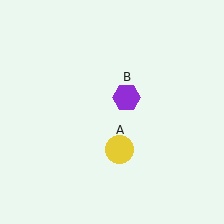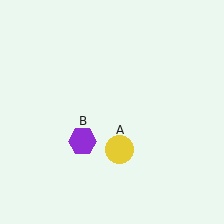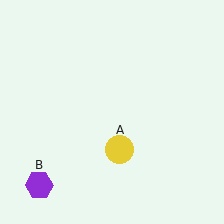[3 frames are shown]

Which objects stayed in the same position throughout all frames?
Yellow circle (object A) remained stationary.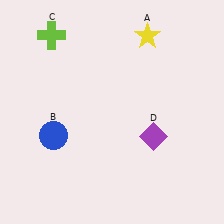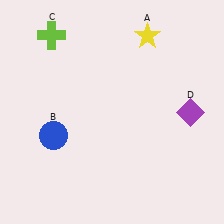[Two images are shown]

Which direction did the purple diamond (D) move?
The purple diamond (D) moved right.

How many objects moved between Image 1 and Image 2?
1 object moved between the two images.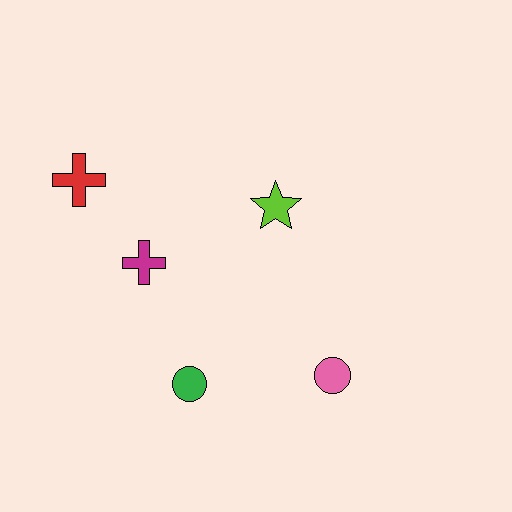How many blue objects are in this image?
There are no blue objects.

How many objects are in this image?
There are 5 objects.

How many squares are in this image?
There are no squares.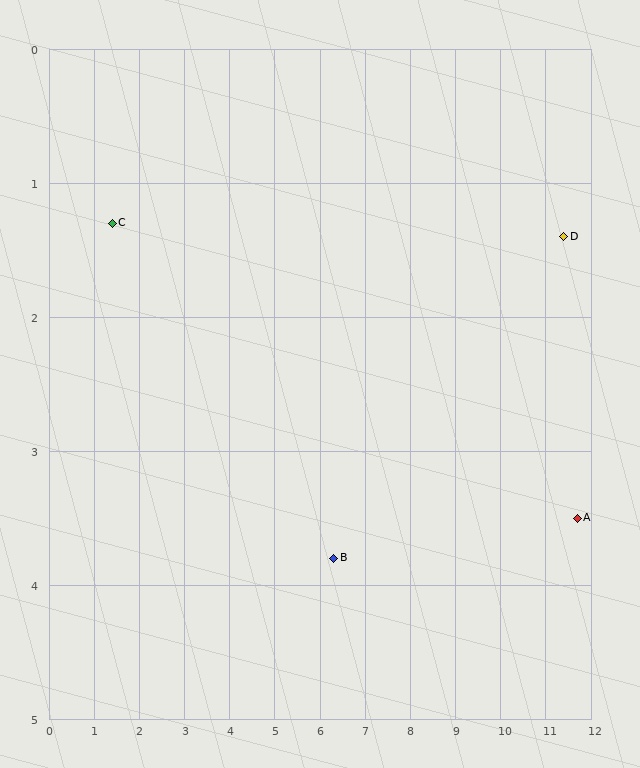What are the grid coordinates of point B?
Point B is at approximately (6.3, 3.8).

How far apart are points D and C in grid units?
Points D and C are about 10.0 grid units apart.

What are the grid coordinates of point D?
Point D is at approximately (11.4, 1.4).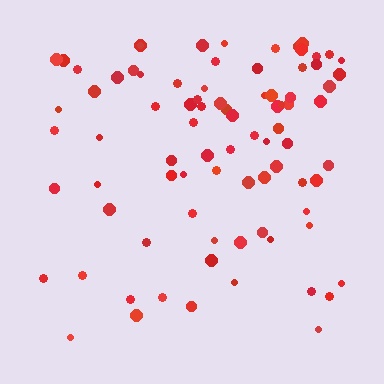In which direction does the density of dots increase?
From bottom to top, with the top side densest.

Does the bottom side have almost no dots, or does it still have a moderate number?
Still a moderate number, just noticeably fewer than the top.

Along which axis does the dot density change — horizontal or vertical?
Vertical.